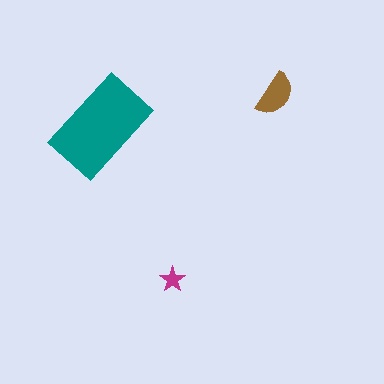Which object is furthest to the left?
The teal rectangle is leftmost.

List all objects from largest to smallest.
The teal rectangle, the brown semicircle, the magenta star.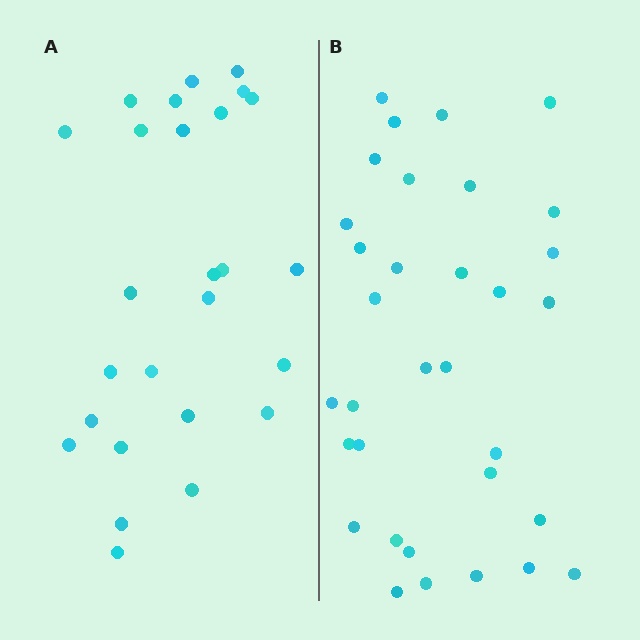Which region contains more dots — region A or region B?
Region B (the right region) has more dots.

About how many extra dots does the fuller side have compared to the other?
Region B has roughly 8 or so more dots than region A.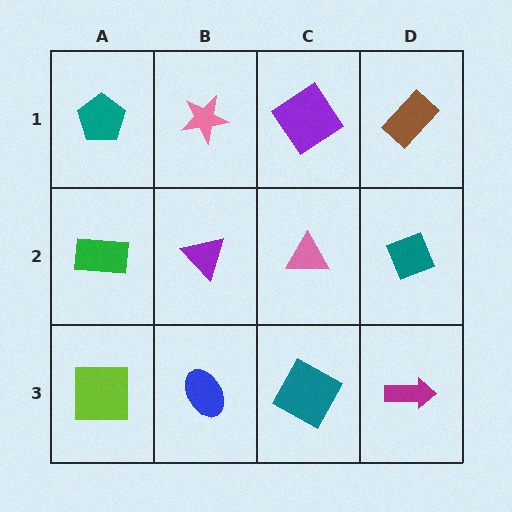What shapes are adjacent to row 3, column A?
A green rectangle (row 2, column A), a blue ellipse (row 3, column B).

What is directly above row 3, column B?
A purple triangle.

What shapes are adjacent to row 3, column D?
A teal diamond (row 2, column D), a teal square (row 3, column C).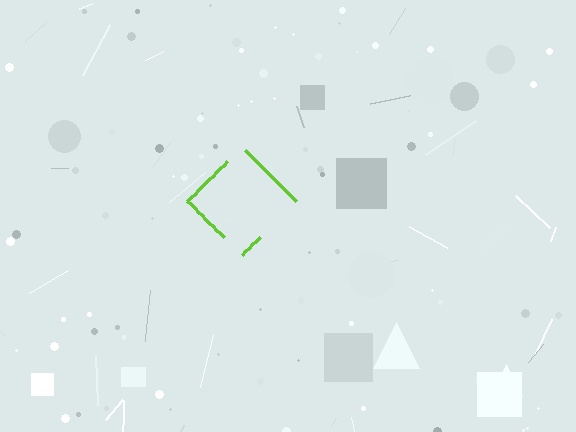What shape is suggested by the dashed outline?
The dashed outline suggests a diamond.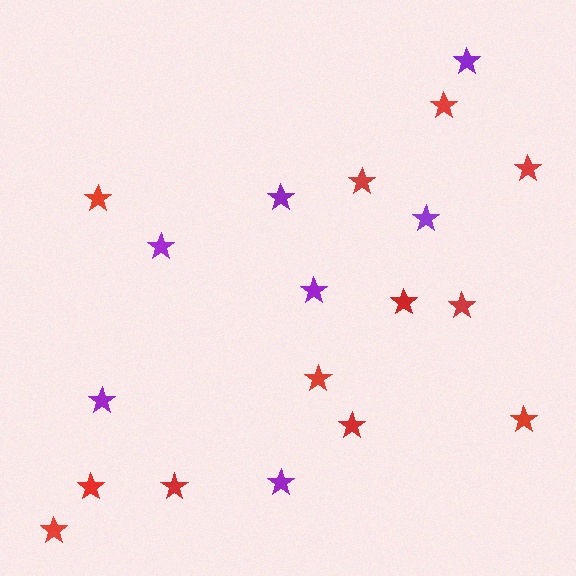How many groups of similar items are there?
There are 2 groups: one group of red stars (12) and one group of purple stars (7).